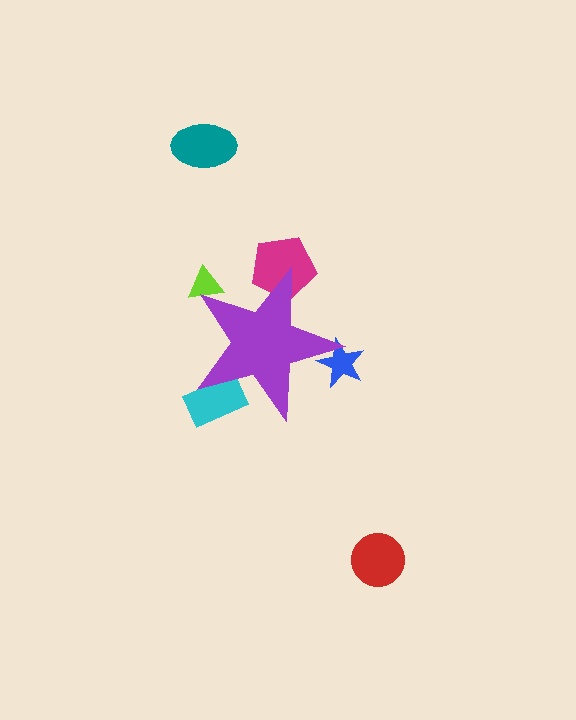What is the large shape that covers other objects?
A purple star.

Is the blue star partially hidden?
Yes, the blue star is partially hidden behind the purple star.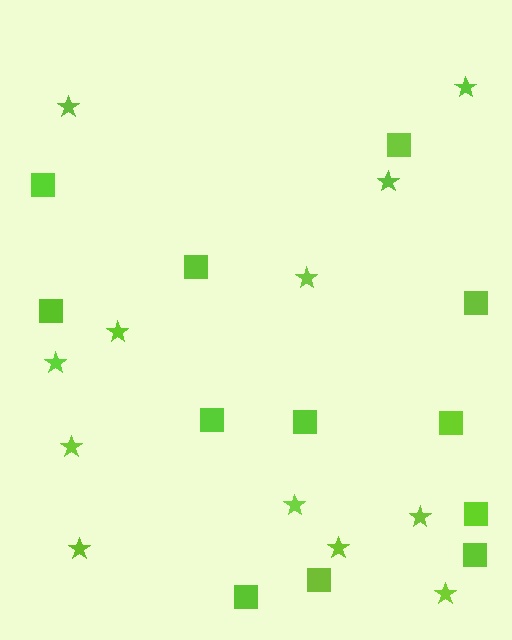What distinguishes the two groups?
There are 2 groups: one group of squares (12) and one group of stars (12).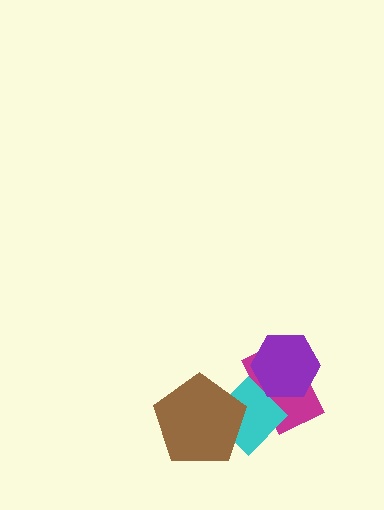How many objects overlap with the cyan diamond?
3 objects overlap with the cyan diamond.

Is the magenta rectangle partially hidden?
Yes, it is partially covered by another shape.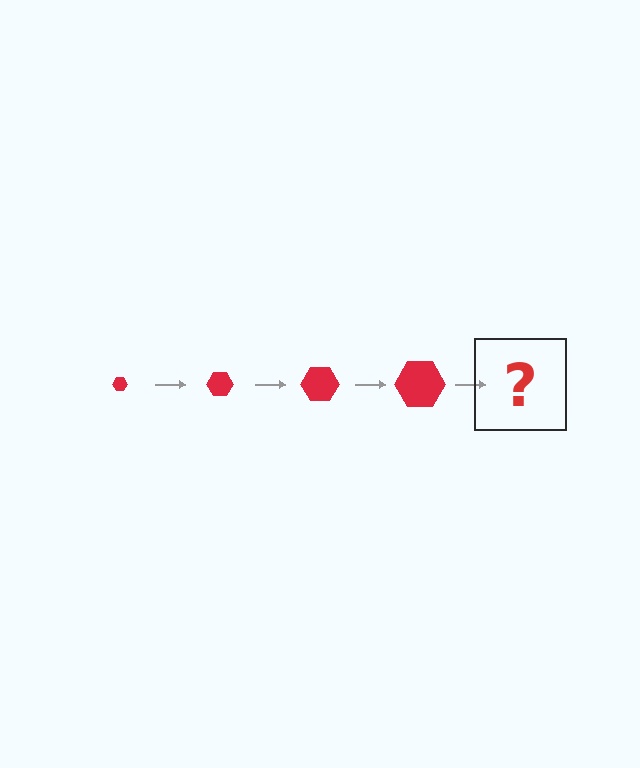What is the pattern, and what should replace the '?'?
The pattern is that the hexagon gets progressively larger each step. The '?' should be a red hexagon, larger than the previous one.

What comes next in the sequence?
The next element should be a red hexagon, larger than the previous one.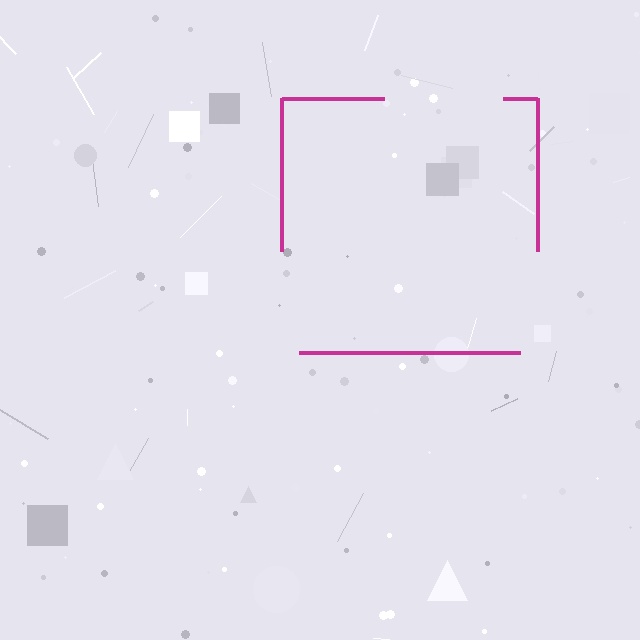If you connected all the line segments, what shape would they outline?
They would outline a square.